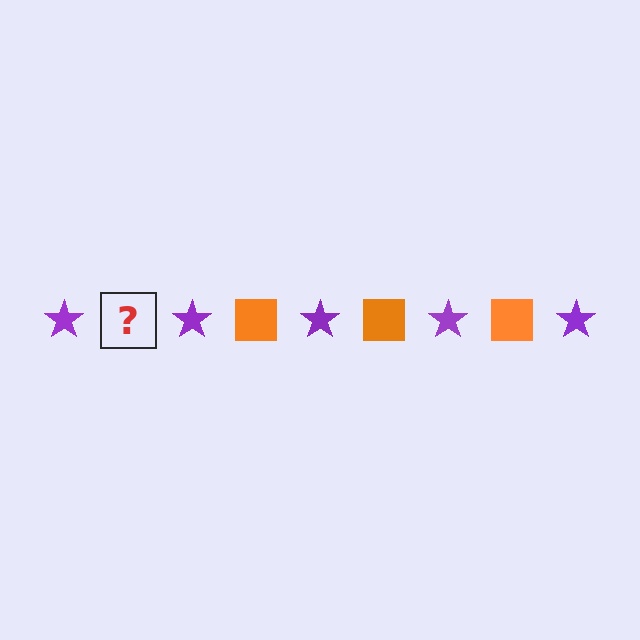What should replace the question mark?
The question mark should be replaced with an orange square.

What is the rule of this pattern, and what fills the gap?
The rule is that the pattern alternates between purple star and orange square. The gap should be filled with an orange square.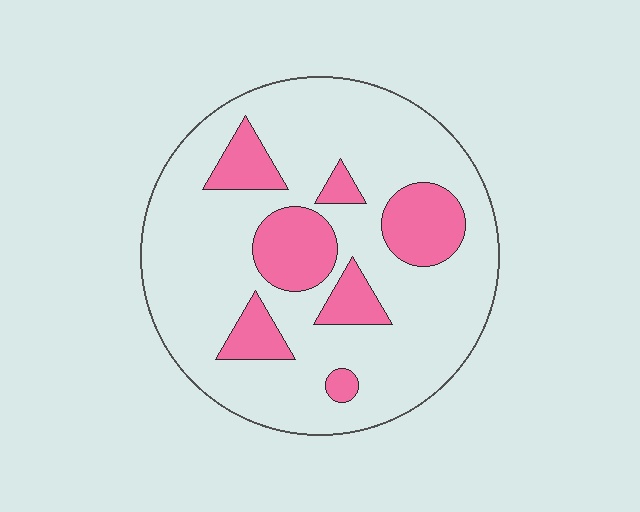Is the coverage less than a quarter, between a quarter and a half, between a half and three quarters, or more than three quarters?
Less than a quarter.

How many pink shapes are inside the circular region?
7.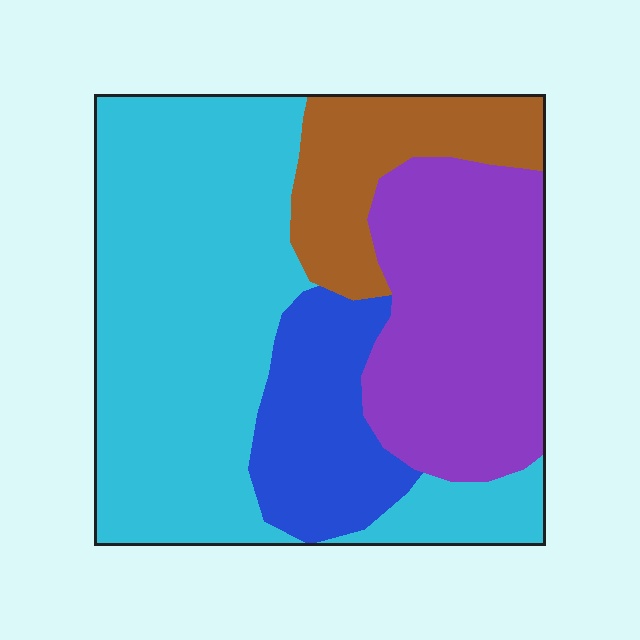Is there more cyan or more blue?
Cyan.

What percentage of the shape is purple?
Purple takes up between a sixth and a third of the shape.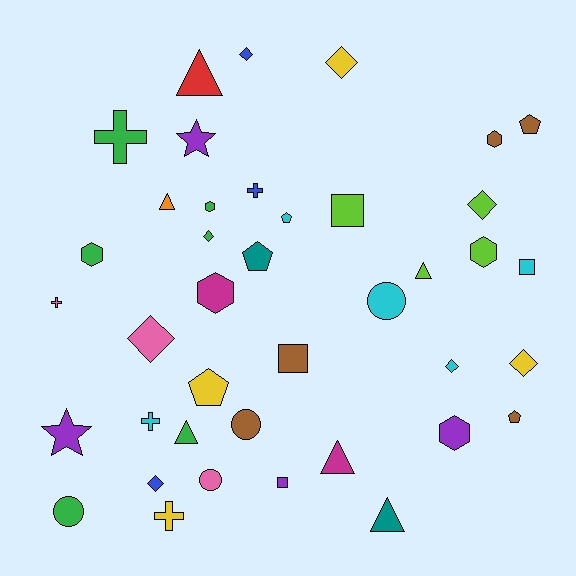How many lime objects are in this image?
There are 4 lime objects.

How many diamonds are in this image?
There are 8 diamonds.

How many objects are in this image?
There are 40 objects.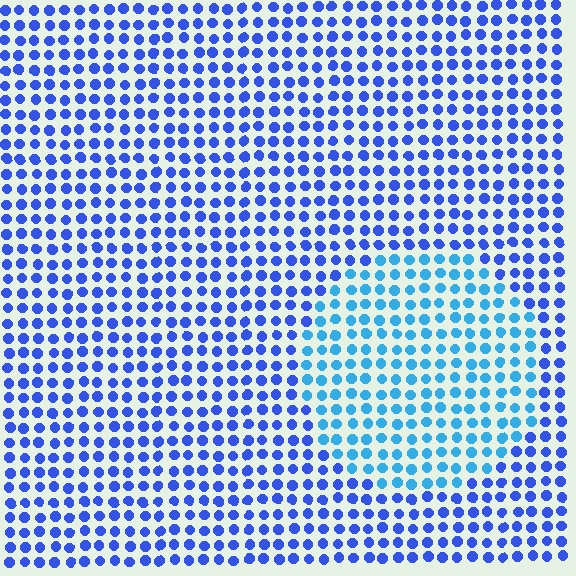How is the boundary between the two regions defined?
The boundary is defined purely by a slight shift in hue (about 31 degrees). Spacing, size, and orientation are identical on both sides.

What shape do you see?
I see a circle.